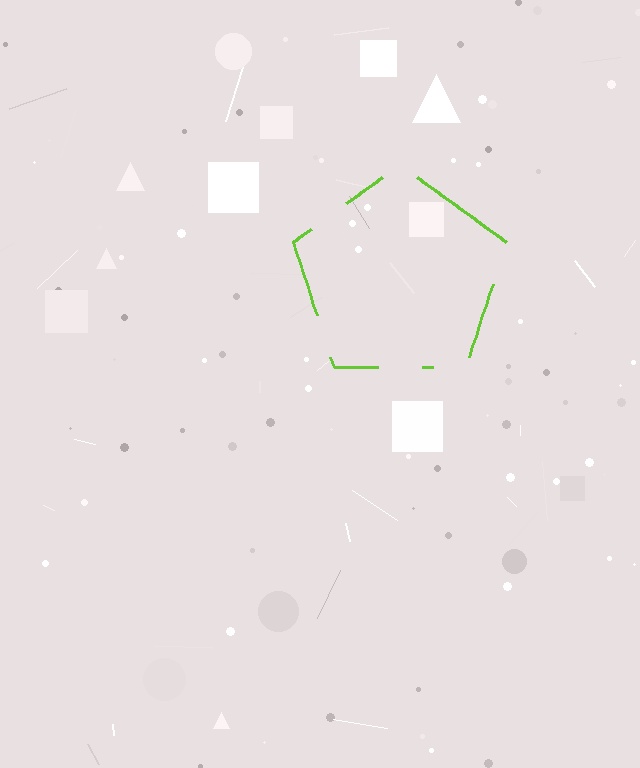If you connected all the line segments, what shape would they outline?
They would outline a pentagon.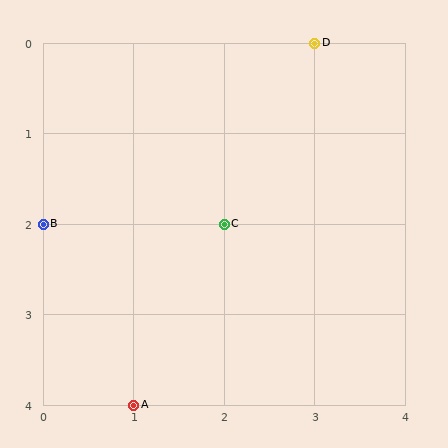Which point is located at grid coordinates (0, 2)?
Point B is at (0, 2).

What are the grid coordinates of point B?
Point B is at grid coordinates (0, 2).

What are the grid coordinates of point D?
Point D is at grid coordinates (3, 0).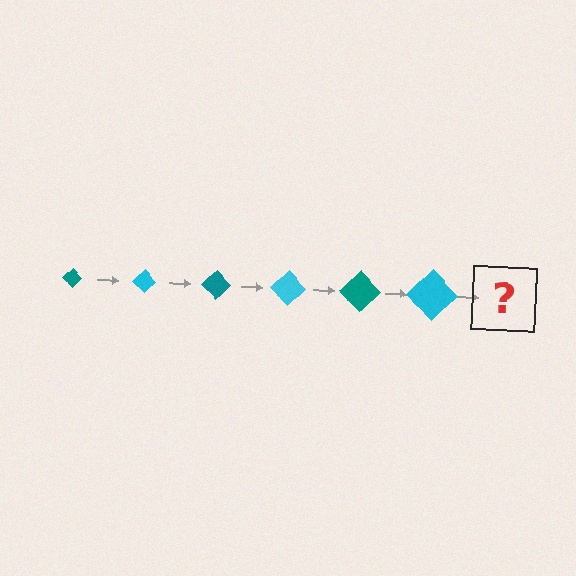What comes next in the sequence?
The next element should be a teal diamond, larger than the previous one.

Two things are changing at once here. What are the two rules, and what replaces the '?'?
The two rules are that the diamond grows larger each step and the color cycles through teal and cyan. The '?' should be a teal diamond, larger than the previous one.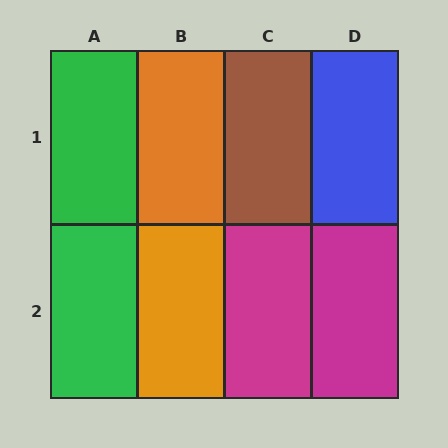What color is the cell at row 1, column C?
Brown.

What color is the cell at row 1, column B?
Orange.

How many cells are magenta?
2 cells are magenta.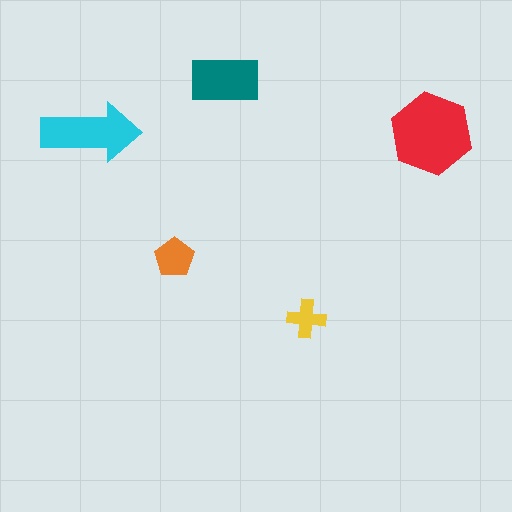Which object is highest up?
The teal rectangle is topmost.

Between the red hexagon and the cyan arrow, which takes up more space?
The red hexagon.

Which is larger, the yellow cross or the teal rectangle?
The teal rectangle.